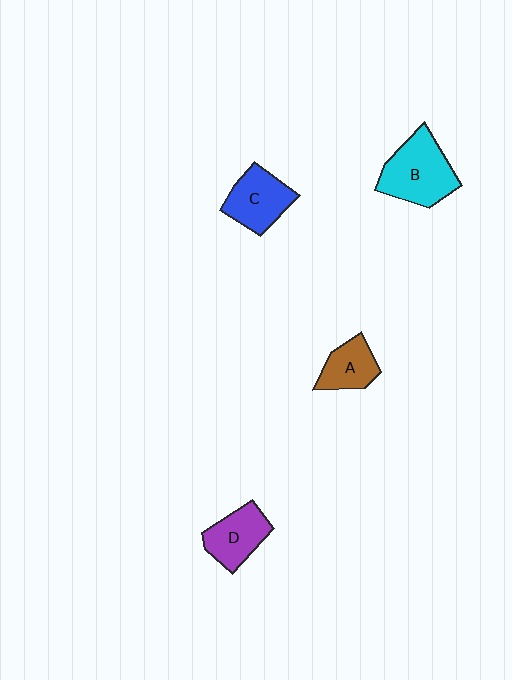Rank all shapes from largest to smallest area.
From largest to smallest: B (cyan), C (blue), D (purple), A (brown).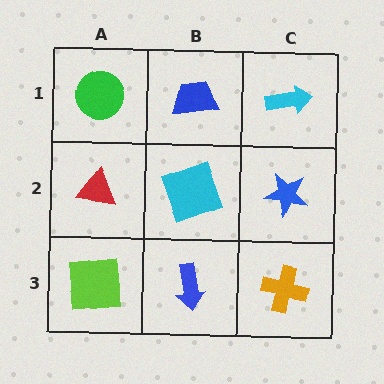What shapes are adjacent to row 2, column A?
A green circle (row 1, column A), a lime square (row 3, column A), a cyan square (row 2, column B).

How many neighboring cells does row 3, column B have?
3.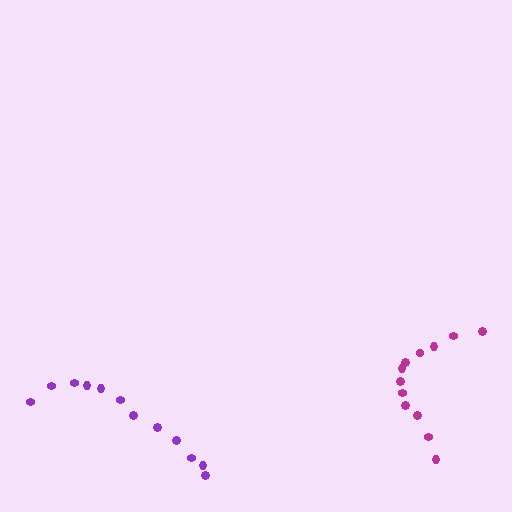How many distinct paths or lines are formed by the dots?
There are 2 distinct paths.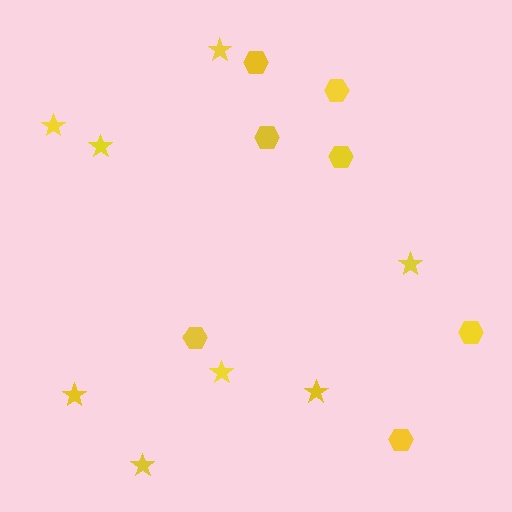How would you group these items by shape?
There are 2 groups: one group of hexagons (7) and one group of stars (8).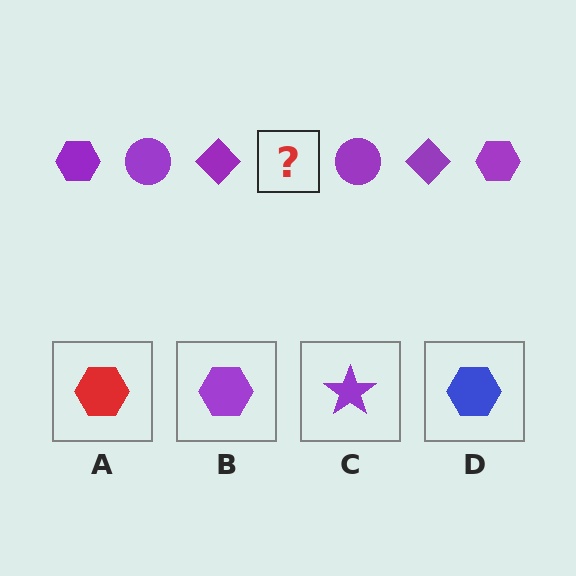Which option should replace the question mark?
Option B.